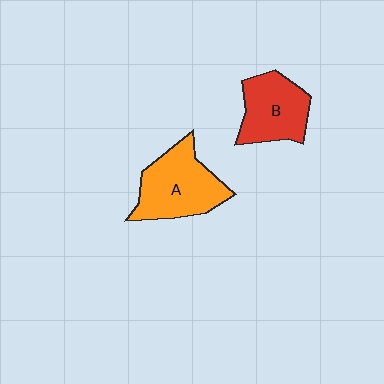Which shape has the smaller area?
Shape B (red).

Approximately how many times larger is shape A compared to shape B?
Approximately 1.2 times.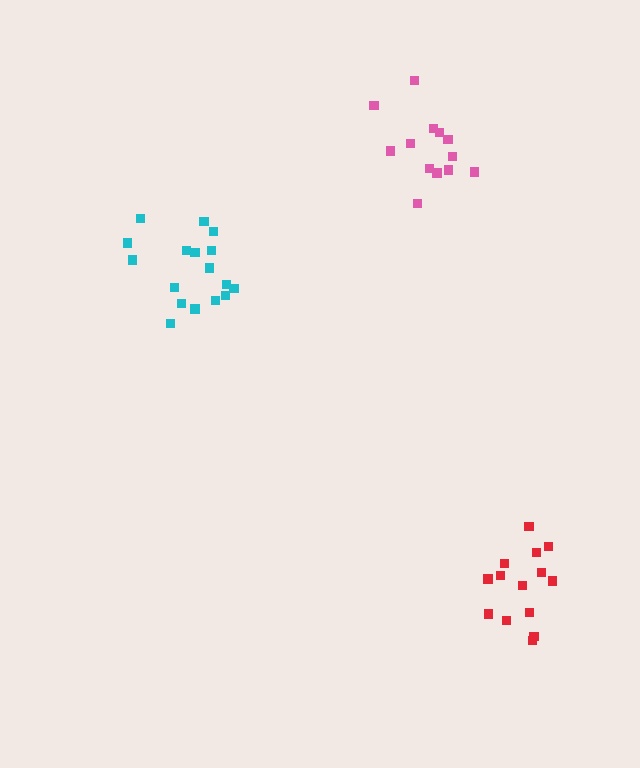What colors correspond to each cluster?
The clusters are colored: pink, cyan, red.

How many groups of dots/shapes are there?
There are 3 groups.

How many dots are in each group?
Group 1: 13 dots, Group 2: 17 dots, Group 3: 14 dots (44 total).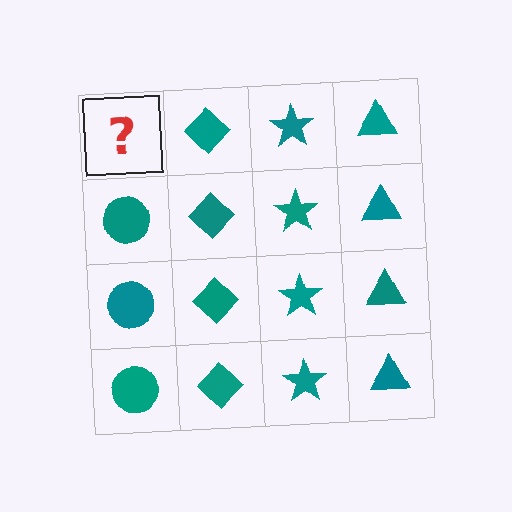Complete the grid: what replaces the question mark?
The question mark should be replaced with a teal circle.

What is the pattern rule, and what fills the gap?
The rule is that each column has a consistent shape. The gap should be filled with a teal circle.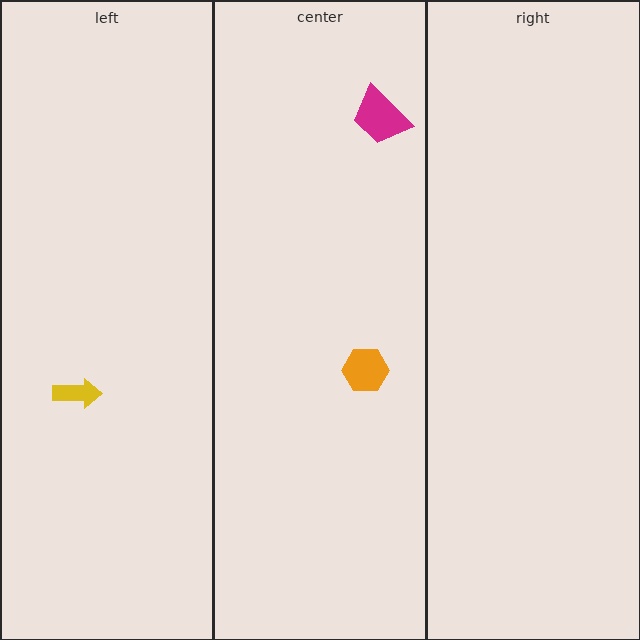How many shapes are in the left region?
1.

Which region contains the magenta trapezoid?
The center region.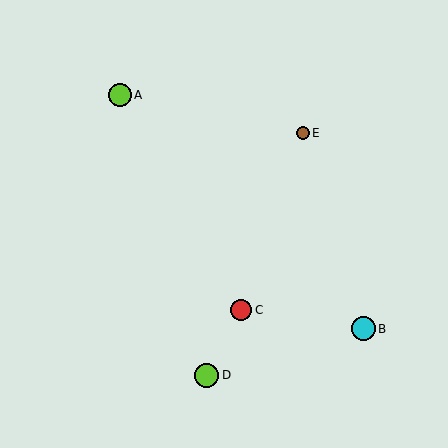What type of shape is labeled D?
Shape D is a lime circle.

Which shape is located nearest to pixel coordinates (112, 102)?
The lime circle (labeled A) at (120, 95) is nearest to that location.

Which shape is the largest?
The lime circle (labeled D) is the largest.